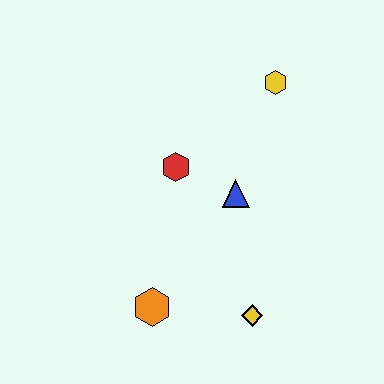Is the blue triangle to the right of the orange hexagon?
Yes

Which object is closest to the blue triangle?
The red hexagon is closest to the blue triangle.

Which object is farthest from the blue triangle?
The orange hexagon is farthest from the blue triangle.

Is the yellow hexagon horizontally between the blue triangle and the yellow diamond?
No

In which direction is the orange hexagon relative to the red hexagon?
The orange hexagon is below the red hexagon.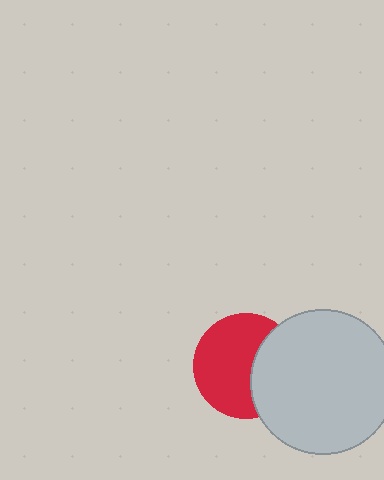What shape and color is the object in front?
The object in front is a light gray circle.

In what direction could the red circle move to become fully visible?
The red circle could move left. That would shift it out from behind the light gray circle entirely.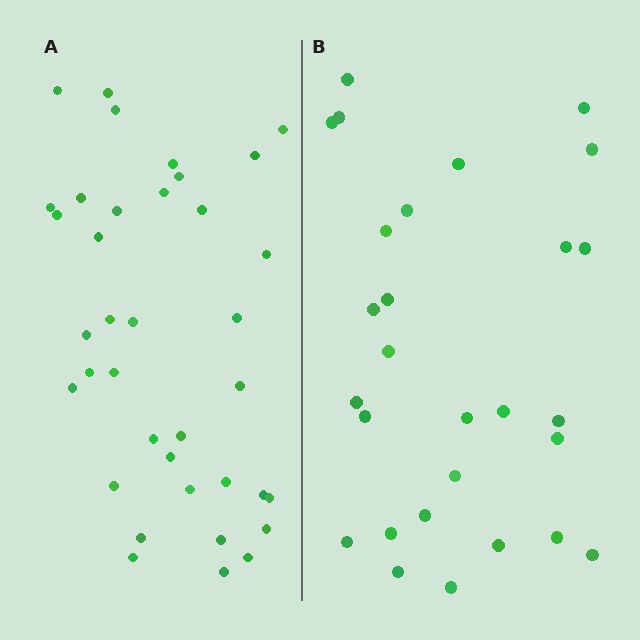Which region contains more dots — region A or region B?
Region A (the left region) has more dots.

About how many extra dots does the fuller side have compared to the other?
Region A has roughly 8 or so more dots than region B.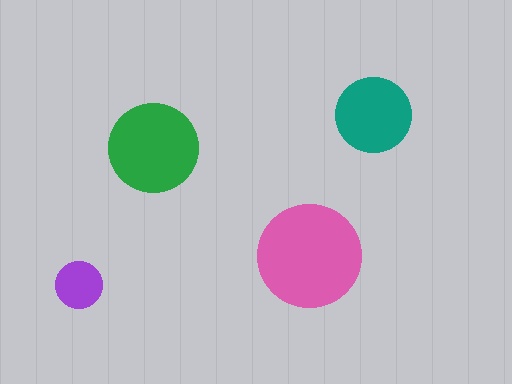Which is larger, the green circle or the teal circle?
The green one.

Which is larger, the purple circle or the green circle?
The green one.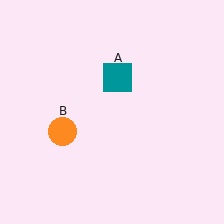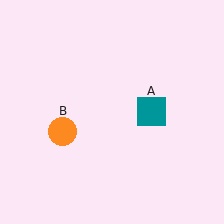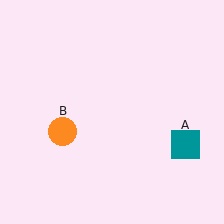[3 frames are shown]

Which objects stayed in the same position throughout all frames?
Orange circle (object B) remained stationary.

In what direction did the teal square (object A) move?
The teal square (object A) moved down and to the right.